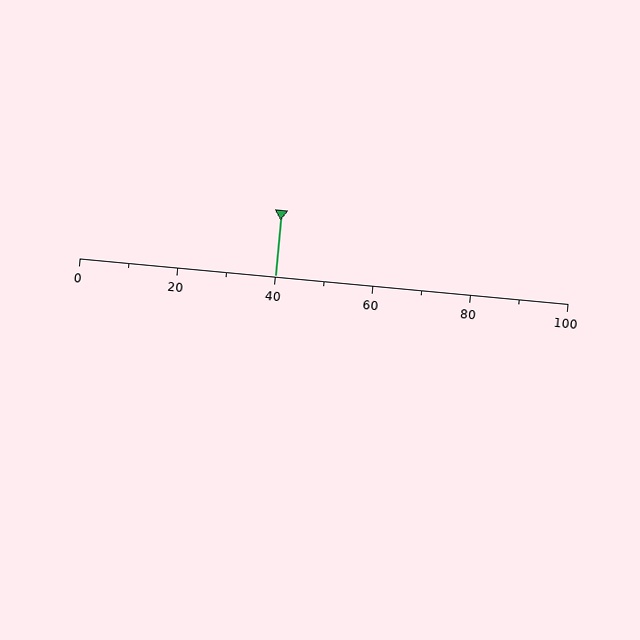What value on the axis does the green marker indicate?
The marker indicates approximately 40.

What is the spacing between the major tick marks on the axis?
The major ticks are spaced 20 apart.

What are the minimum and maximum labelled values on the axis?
The axis runs from 0 to 100.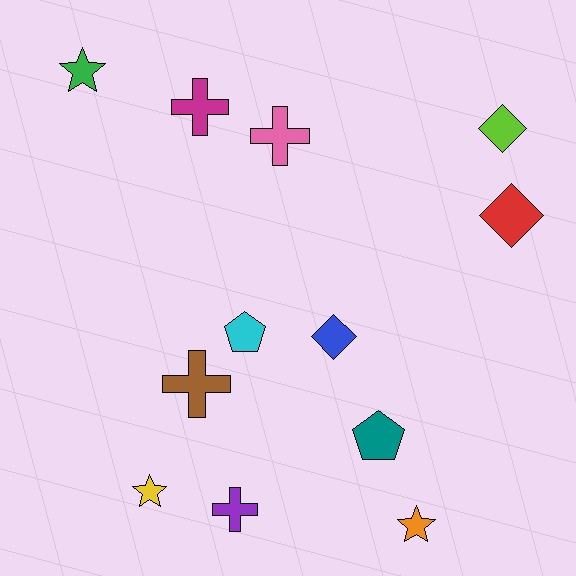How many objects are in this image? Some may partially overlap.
There are 12 objects.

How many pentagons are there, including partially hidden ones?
There are 2 pentagons.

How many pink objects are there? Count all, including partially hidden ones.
There is 1 pink object.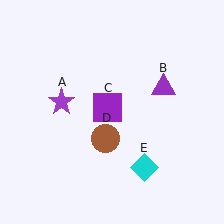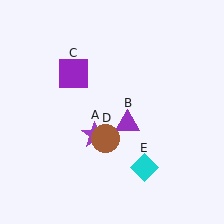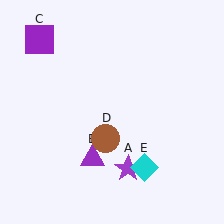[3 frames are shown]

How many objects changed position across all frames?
3 objects changed position: purple star (object A), purple triangle (object B), purple square (object C).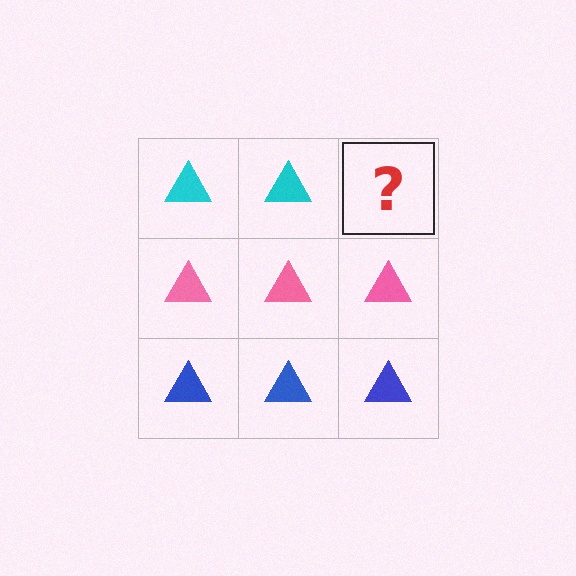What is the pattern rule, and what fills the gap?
The rule is that each row has a consistent color. The gap should be filled with a cyan triangle.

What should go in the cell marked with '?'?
The missing cell should contain a cyan triangle.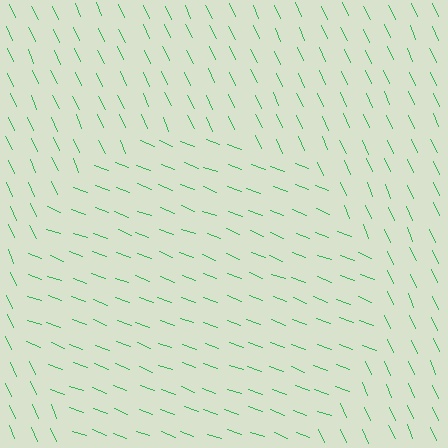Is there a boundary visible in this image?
Yes, there is a texture boundary formed by a change in line orientation.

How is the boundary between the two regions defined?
The boundary is defined purely by a change in line orientation (approximately 45 degrees difference). All lines are the same color and thickness.